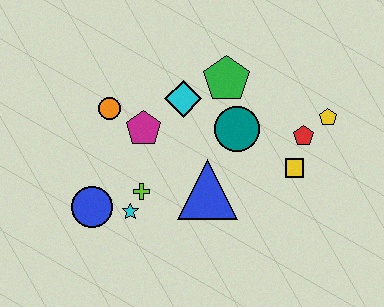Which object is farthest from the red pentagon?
The blue circle is farthest from the red pentagon.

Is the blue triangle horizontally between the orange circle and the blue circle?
No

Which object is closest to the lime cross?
The cyan star is closest to the lime cross.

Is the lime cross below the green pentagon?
Yes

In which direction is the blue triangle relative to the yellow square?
The blue triangle is to the left of the yellow square.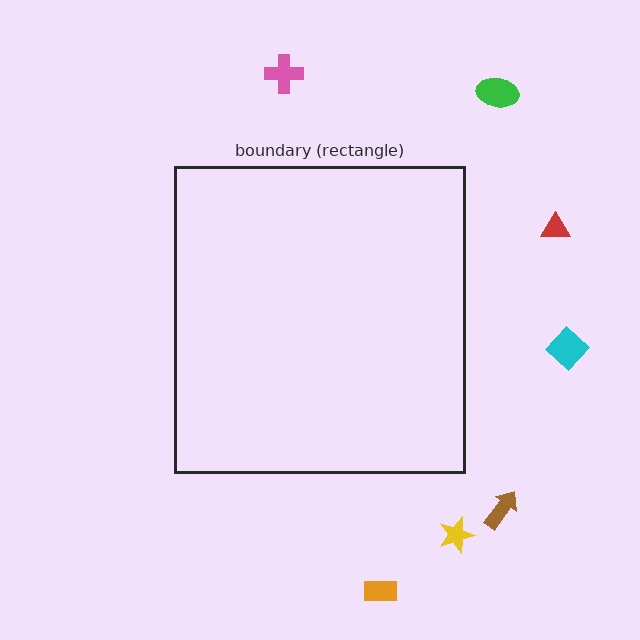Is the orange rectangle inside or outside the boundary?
Outside.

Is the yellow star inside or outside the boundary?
Outside.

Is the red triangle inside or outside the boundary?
Outside.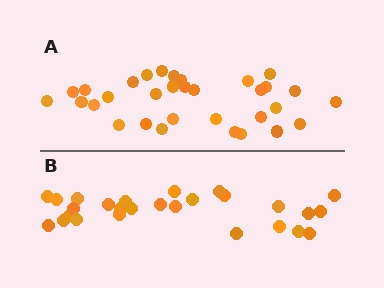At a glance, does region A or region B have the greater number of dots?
Region A (the top region) has more dots.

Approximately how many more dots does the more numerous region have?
Region A has about 5 more dots than region B.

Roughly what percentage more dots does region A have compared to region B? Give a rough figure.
About 20% more.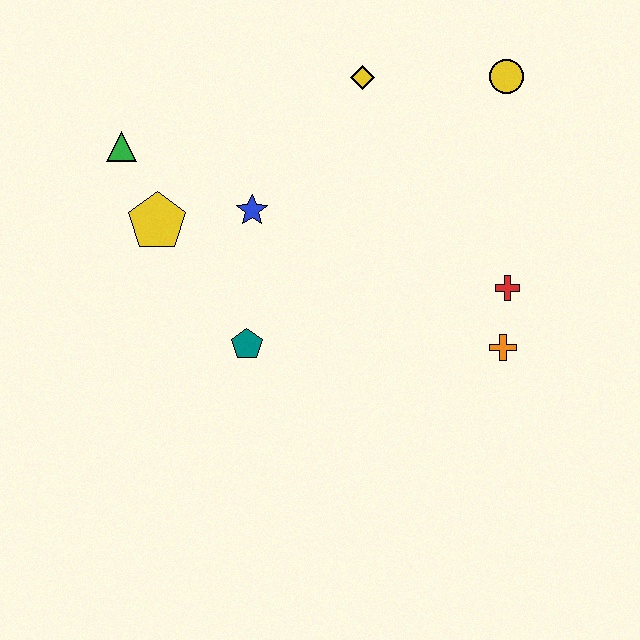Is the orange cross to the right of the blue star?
Yes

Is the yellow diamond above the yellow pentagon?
Yes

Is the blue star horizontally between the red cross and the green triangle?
Yes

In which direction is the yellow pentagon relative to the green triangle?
The yellow pentagon is below the green triangle.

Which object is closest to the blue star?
The yellow pentagon is closest to the blue star.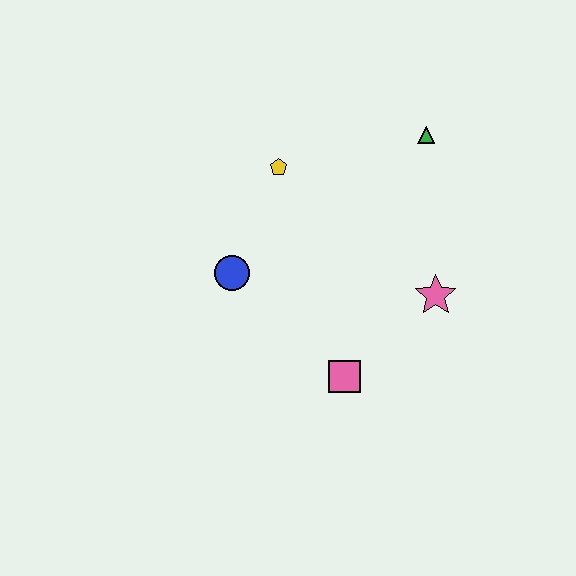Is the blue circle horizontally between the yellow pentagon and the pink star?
No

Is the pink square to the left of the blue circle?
No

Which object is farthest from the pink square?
The green triangle is farthest from the pink square.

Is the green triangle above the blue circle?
Yes